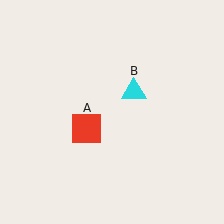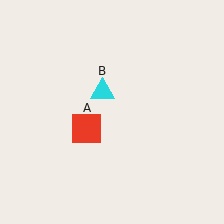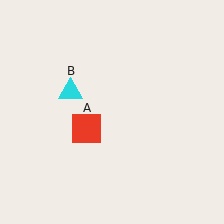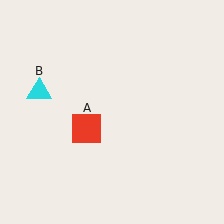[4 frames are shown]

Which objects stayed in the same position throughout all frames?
Red square (object A) remained stationary.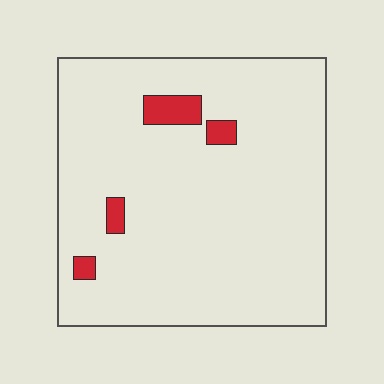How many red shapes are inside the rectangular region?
4.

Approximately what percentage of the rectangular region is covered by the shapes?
Approximately 5%.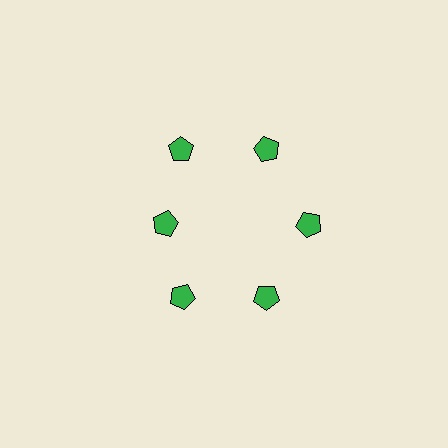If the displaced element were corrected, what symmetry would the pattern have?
It would have 6-fold rotational symmetry — the pattern would map onto itself every 60 degrees.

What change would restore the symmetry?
The symmetry would be restored by moving it outward, back onto the ring so that all 6 pentagons sit at equal angles and equal distance from the center.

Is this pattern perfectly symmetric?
No. The 6 green pentagons are arranged in a ring, but one element near the 9 o'clock position is pulled inward toward the center, breaking the 6-fold rotational symmetry.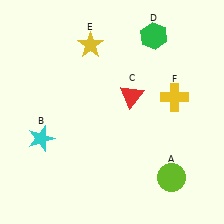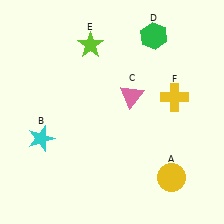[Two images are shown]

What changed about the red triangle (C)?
In Image 1, C is red. In Image 2, it changed to pink.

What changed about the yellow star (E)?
In Image 1, E is yellow. In Image 2, it changed to lime.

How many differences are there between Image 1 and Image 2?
There are 3 differences between the two images.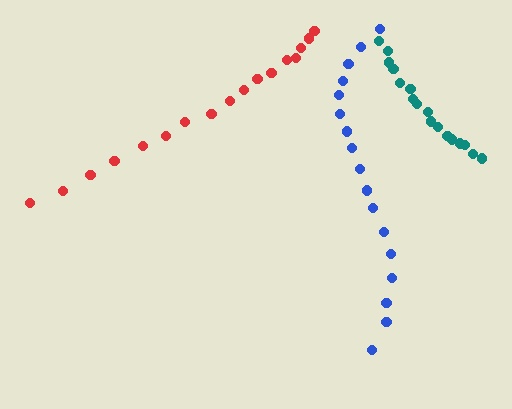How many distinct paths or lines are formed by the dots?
There are 3 distinct paths.